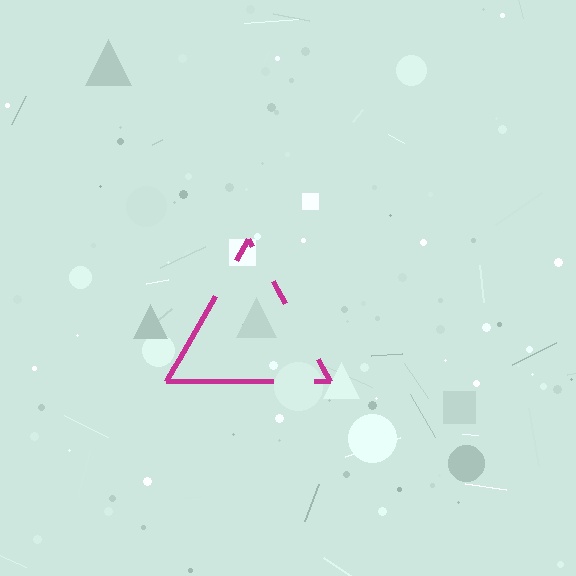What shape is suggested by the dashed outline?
The dashed outline suggests a triangle.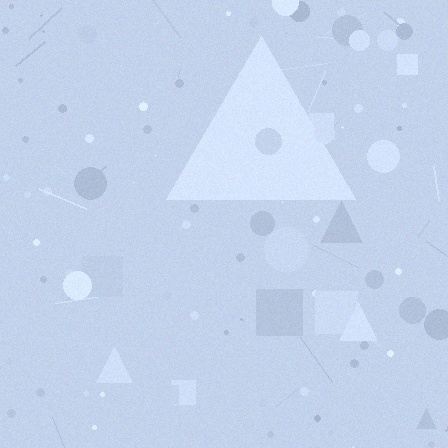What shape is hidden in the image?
A triangle is hidden in the image.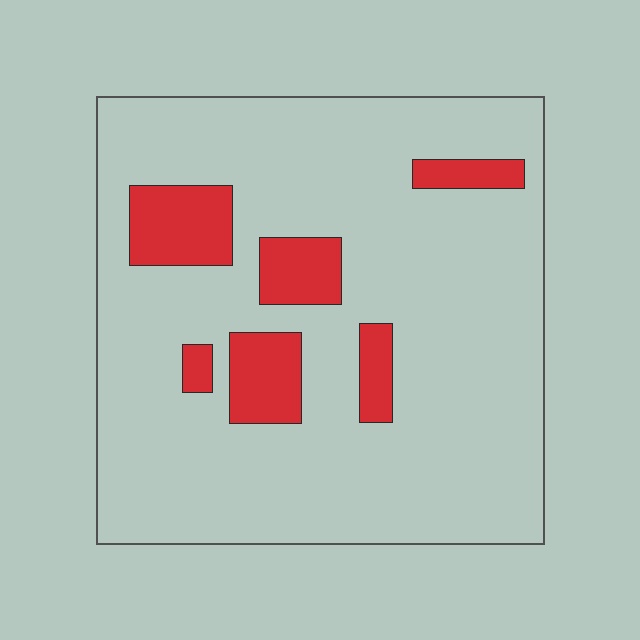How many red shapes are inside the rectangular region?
6.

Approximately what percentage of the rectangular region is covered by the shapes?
Approximately 15%.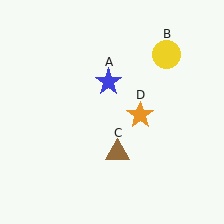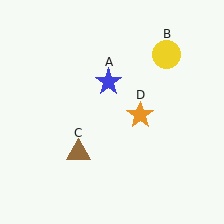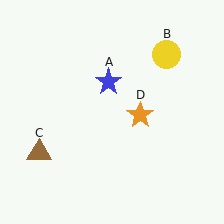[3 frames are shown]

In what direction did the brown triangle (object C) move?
The brown triangle (object C) moved left.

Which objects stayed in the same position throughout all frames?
Blue star (object A) and yellow circle (object B) and orange star (object D) remained stationary.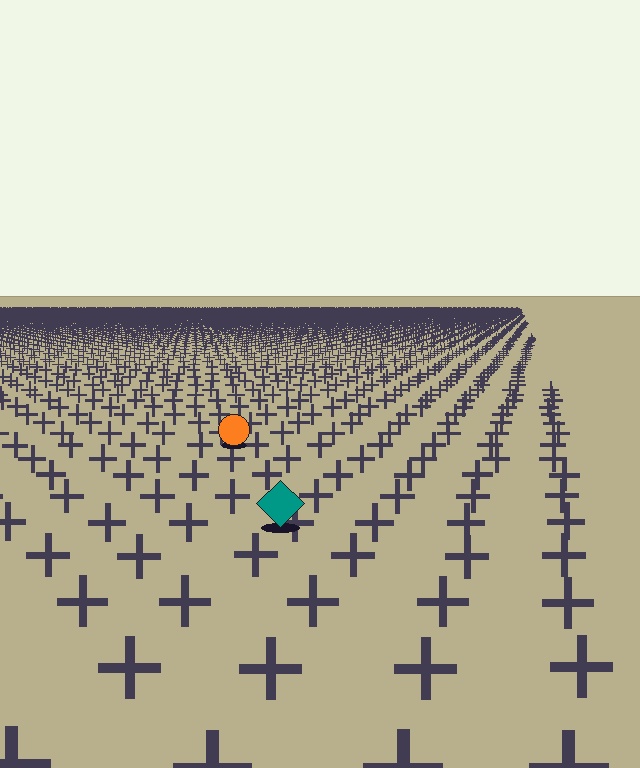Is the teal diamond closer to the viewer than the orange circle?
Yes. The teal diamond is closer — you can tell from the texture gradient: the ground texture is coarser near it.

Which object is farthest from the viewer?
The orange circle is farthest from the viewer. It appears smaller and the ground texture around it is denser.